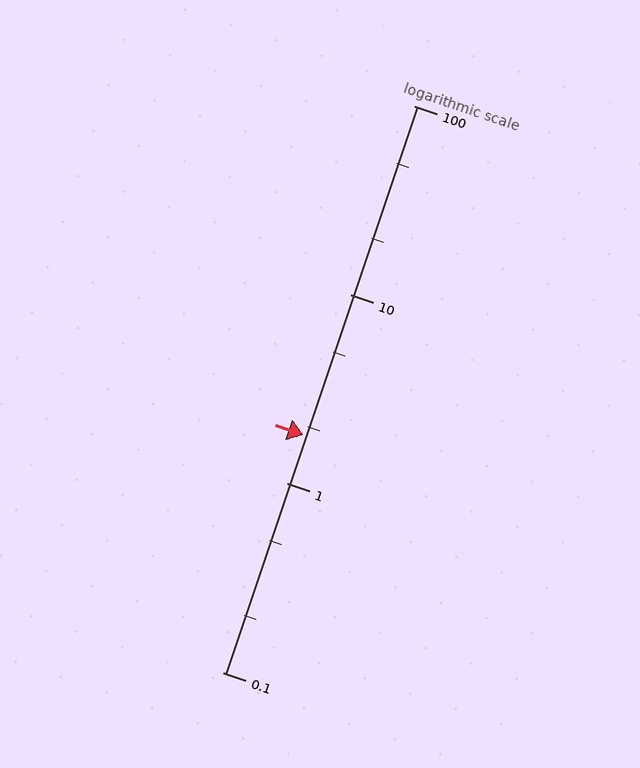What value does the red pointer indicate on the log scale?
The pointer indicates approximately 1.8.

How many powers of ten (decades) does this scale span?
The scale spans 3 decades, from 0.1 to 100.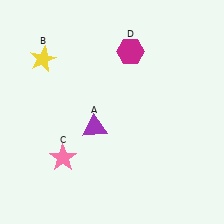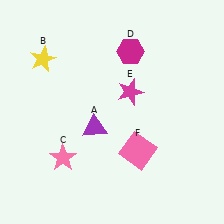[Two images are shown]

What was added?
A magenta star (E), a pink square (F) were added in Image 2.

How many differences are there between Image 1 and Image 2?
There are 2 differences between the two images.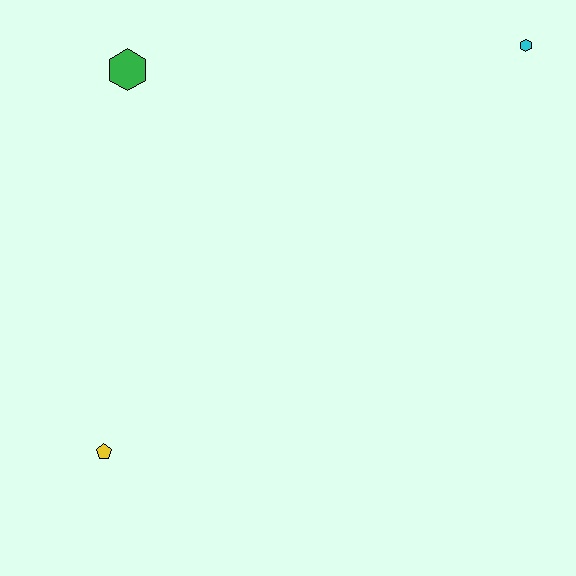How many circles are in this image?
There are no circles.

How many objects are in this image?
There are 3 objects.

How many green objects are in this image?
There is 1 green object.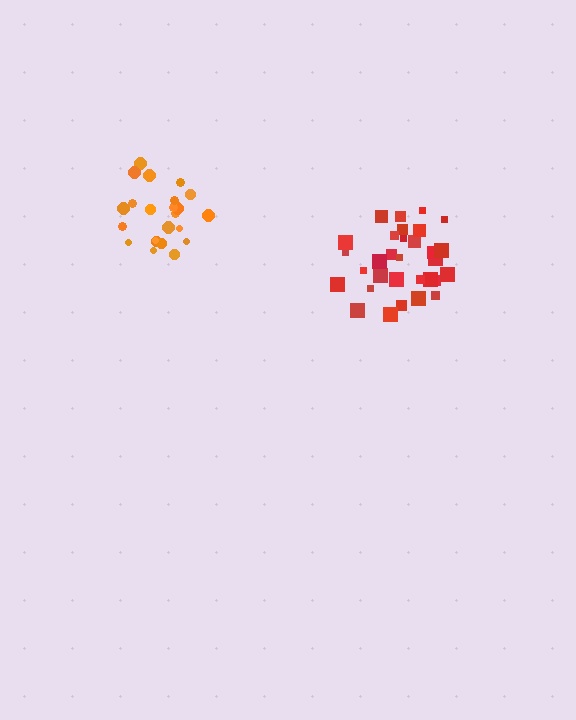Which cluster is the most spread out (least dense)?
Orange.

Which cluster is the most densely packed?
Red.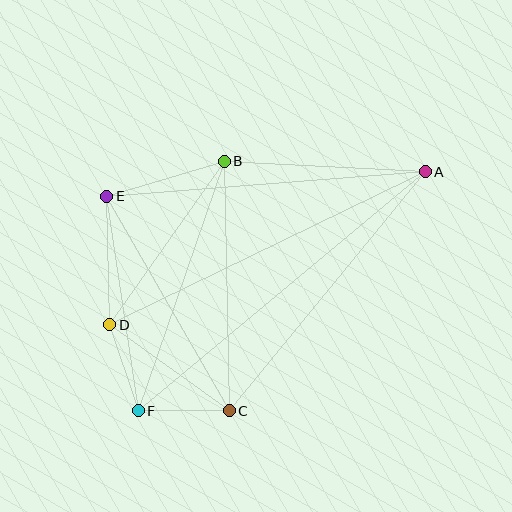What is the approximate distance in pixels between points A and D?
The distance between A and D is approximately 351 pixels.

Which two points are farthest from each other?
Points A and F are farthest from each other.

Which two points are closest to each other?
Points D and F are closest to each other.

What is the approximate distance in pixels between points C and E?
The distance between C and E is approximately 247 pixels.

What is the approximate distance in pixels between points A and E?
The distance between A and E is approximately 319 pixels.